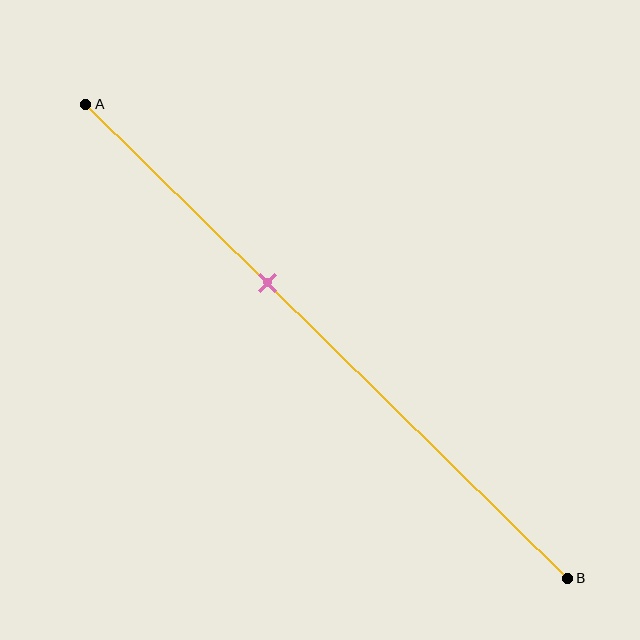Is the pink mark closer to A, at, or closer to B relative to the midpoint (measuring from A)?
The pink mark is closer to point A than the midpoint of segment AB.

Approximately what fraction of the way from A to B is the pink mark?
The pink mark is approximately 40% of the way from A to B.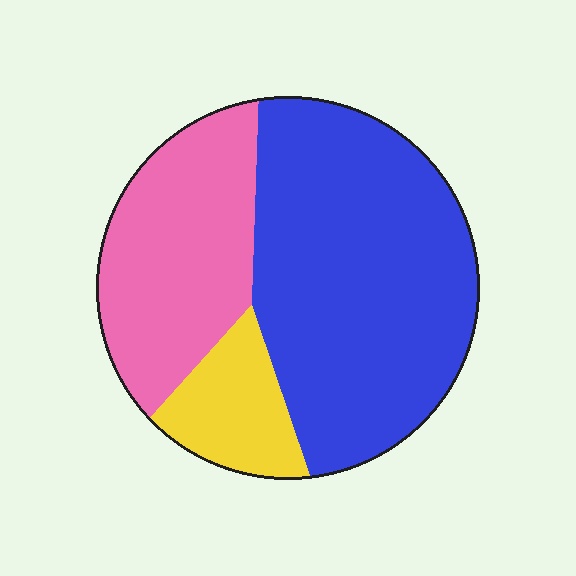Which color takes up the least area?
Yellow, at roughly 15%.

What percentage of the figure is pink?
Pink takes up between a quarter and a half of the figure.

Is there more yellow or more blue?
Blue.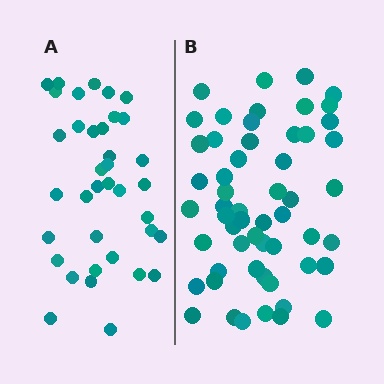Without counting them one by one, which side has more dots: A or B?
Region B (the right region) has more dots.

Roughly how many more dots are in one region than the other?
Region B has approximately 20 more dots than region A.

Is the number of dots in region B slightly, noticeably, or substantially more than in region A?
Region B has substantially more. The ratio is roughly 1.5 to 1.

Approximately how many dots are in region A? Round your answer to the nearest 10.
About 40 dots. (The exact count is 37, which rounds to 40.)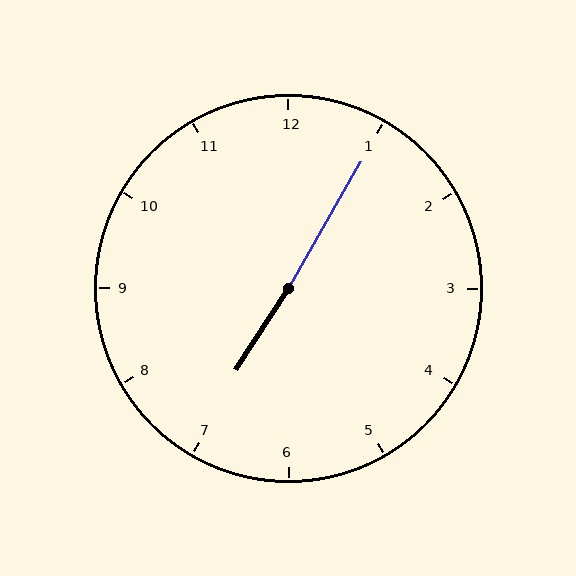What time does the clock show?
7:05.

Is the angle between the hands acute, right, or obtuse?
It is obtuse.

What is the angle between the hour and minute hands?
Approximately 178 degrees.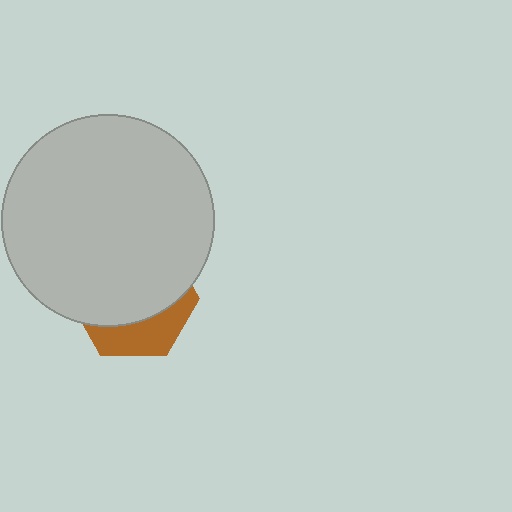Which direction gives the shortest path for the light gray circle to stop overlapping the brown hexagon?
Moving up gives the shortest separation.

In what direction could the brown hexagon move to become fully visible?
The brown hexagon could move down. That would shift it out from behind the light gray circle entirely.